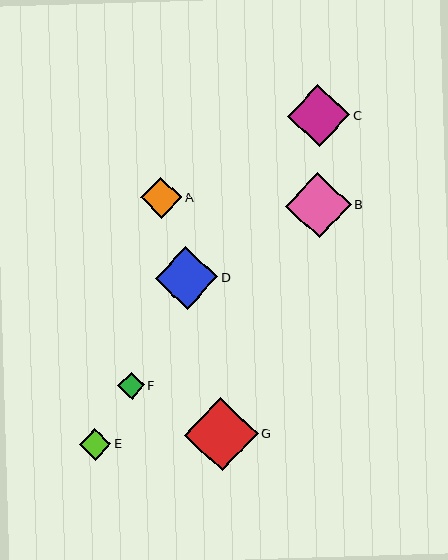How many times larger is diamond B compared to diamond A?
Diamond B is approximately 1.6 times the size of diamond A.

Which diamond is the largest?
Diamond G is the largest with a size of approximately 74 pixels.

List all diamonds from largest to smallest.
From largest to smallest: G, B, D, C, A, E, F.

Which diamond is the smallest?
Diamond F is the smallest with a size of approximately 26 pixels.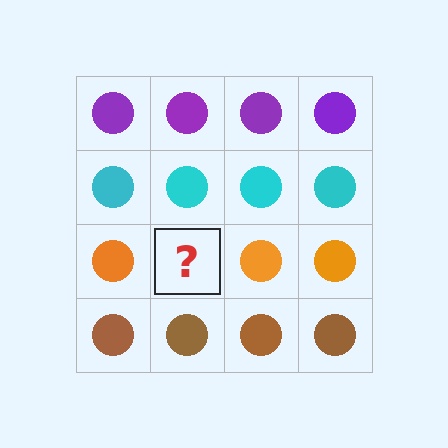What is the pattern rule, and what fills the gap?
The rule is that each row has a consistent color. The gap should be filled with an orange circle.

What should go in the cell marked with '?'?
The missing cell should contain an orange circle.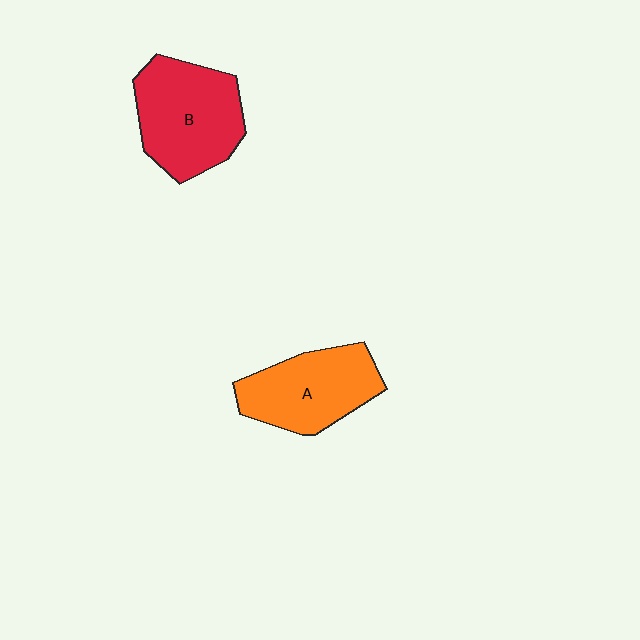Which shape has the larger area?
Shape B (red).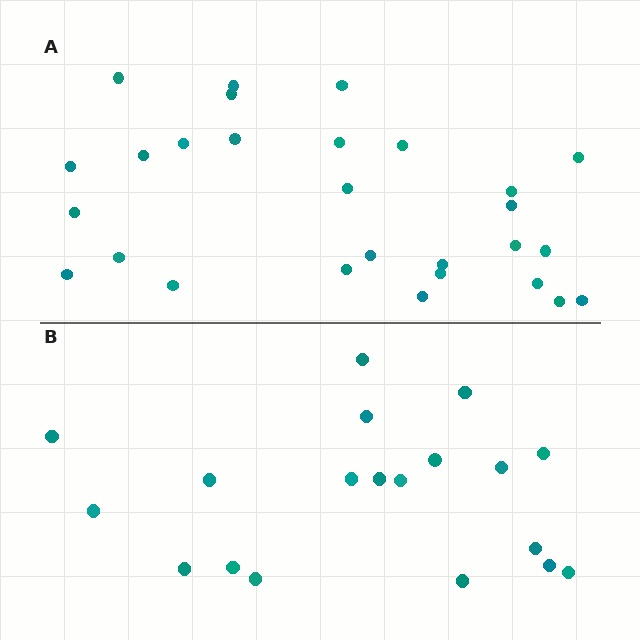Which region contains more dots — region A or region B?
Region A (the top region) has more dots.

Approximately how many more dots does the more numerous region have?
Region A has roughly 8 or so more dots than region B.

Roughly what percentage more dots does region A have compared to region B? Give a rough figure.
About 45% more.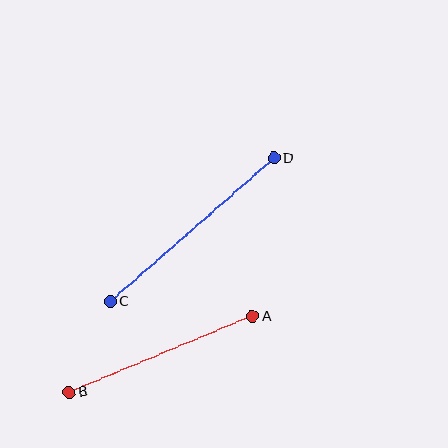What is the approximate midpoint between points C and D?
The midpoint is at approximately (192, 230) pixels.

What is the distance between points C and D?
The distance is approximately 218 pixels.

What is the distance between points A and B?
The distance is approximately 199 pixels.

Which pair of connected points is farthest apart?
Points C and D are farthest apart.